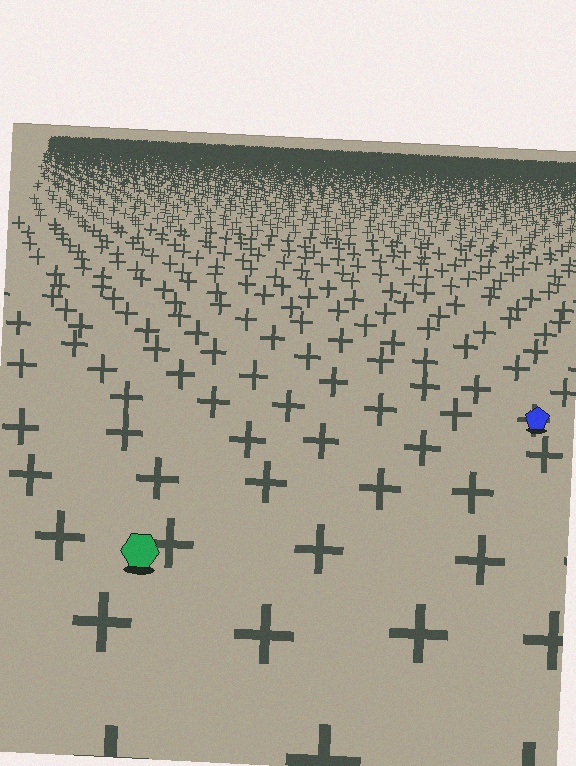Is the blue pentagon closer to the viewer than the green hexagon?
No. The green hexagon is closer — you can tell from the texture gradient: the ground texture is coarser near it.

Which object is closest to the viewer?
The green hexagon is closest. The texture marks near it are larger and more spread out.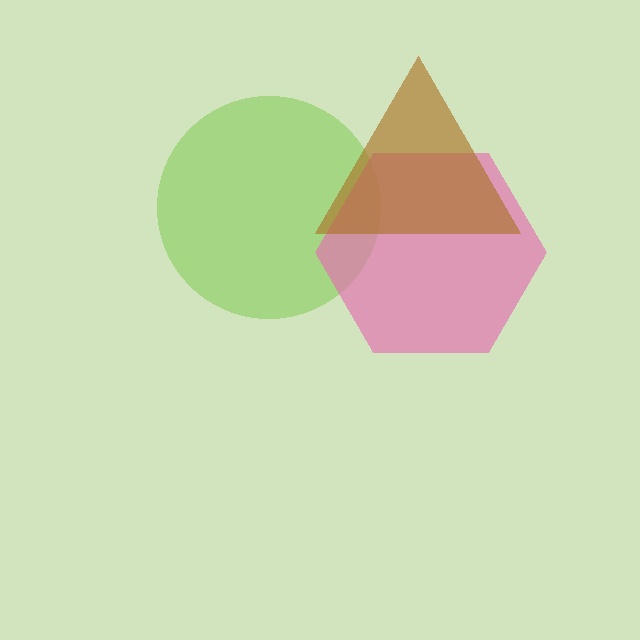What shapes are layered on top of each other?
The layered shapes are: a lime circle, a pink hexagon, a brown triangle.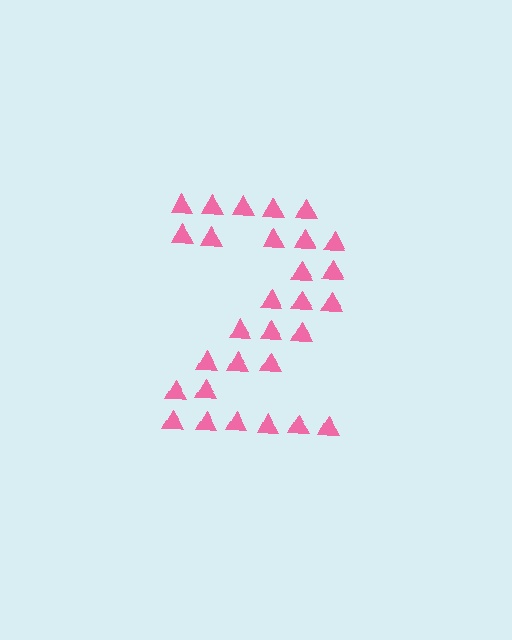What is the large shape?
The large shape is the digit 2.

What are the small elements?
The small elements are triangles.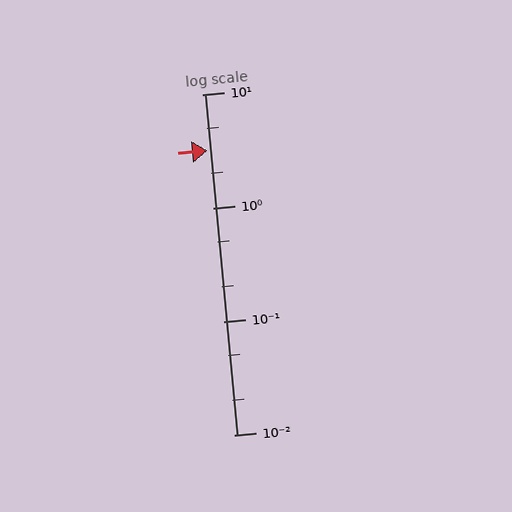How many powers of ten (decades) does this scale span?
The scale spans 3 decades, from 0.01 to 10.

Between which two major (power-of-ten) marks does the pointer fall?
The pointer is between 1 and 10.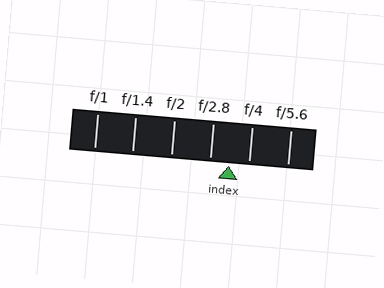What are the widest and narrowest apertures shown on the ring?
The widest aperture shown is f/1 and the narrowest is f/5.6.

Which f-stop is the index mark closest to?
The index mark is closest to f/2.8.